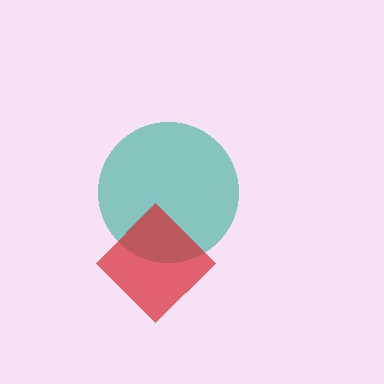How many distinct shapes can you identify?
There are 2 distinct shapes: a teal circle, a red diamond.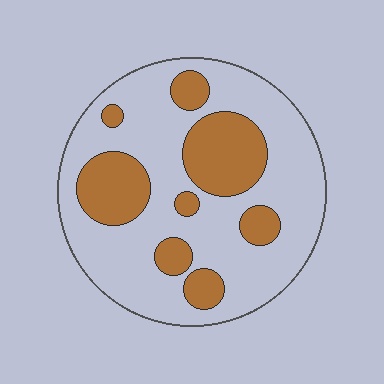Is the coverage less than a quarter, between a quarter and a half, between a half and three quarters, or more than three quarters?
Between a quarter and a half.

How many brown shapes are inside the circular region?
8.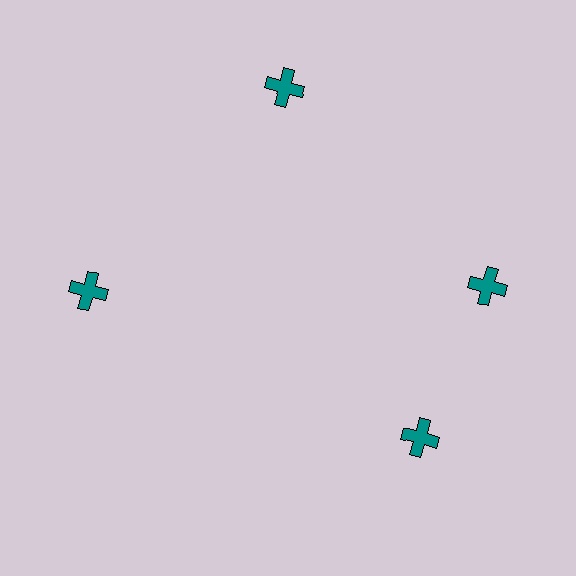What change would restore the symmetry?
The symmetry would be restored by rotating it back into even spacing with its neighbors so that all 4 crosses sit at equal angles and equal distance from the center.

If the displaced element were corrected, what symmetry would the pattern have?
It would have 4-fold rotational symmetry — the pattern would map onto itself every 90 degrees.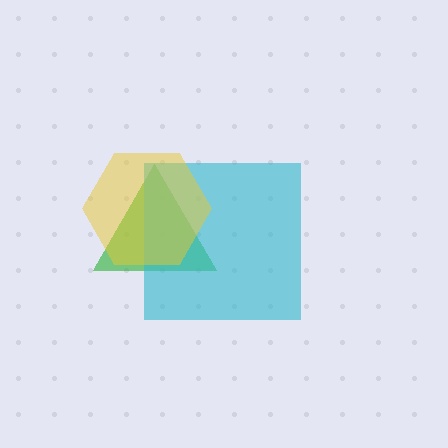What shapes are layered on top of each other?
The layered shapes are: a green triangle, a cyan square, a yellow hexagon.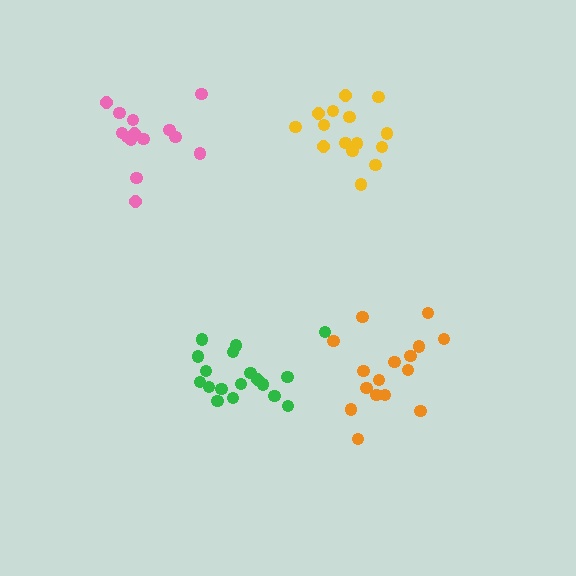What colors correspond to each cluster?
The clusters are colored: yellow, orange, pink, green.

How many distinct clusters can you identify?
There are 4 distinct clusters.